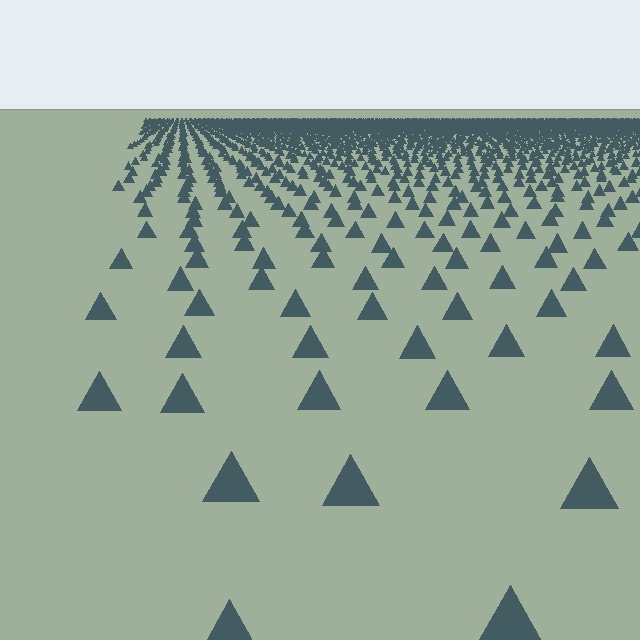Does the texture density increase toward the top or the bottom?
Density increases toward the top.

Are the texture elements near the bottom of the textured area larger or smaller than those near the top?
Larger. Near the bottom, elements are closer to the viewer and appear at a bigger on-screen size.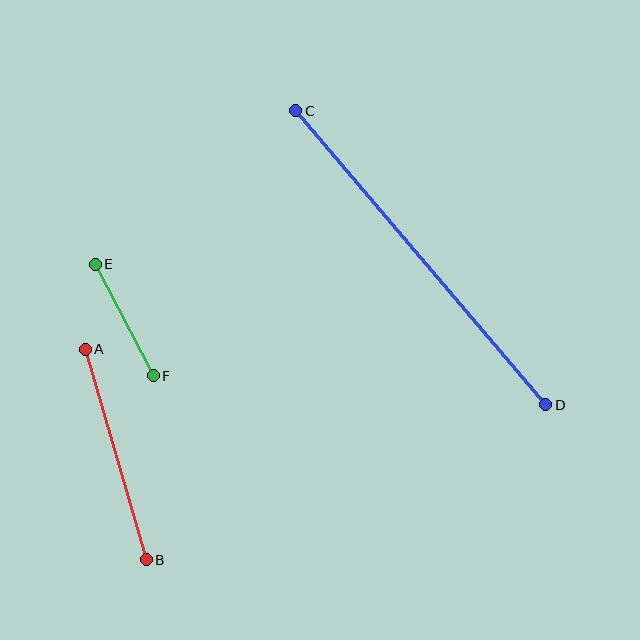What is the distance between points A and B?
The distance is approximately 219 pixels.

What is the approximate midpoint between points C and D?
The midpoint is at approximately (421, 258) pixels.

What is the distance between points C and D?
The distance is approximately 386 pixels.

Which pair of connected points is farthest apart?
Points C and D are farthest apart.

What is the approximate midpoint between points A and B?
The midpoint is at approximately (116, 455) pixels.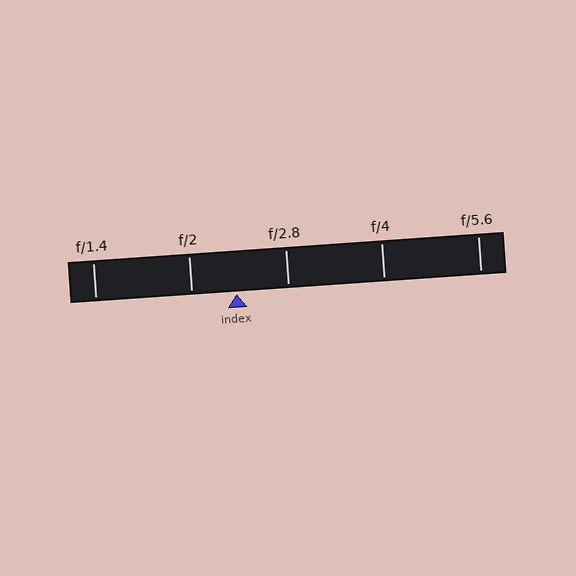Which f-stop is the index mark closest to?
The index mark is closest to f/2.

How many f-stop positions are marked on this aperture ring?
There are 5 f-stop positions marked.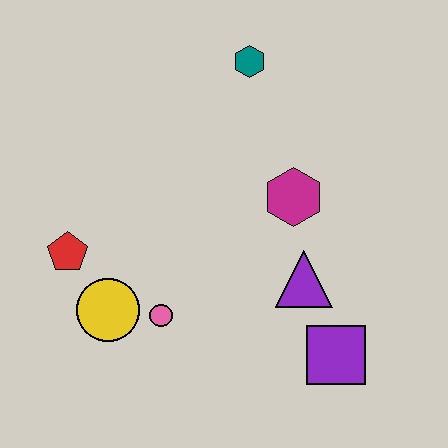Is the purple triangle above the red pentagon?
No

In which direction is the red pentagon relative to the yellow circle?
The red pentagon is above the yellow circle.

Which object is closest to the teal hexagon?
The magenta hexagon is closest to the teal hexagon.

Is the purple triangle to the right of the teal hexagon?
Yes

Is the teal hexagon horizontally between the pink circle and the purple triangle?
Yes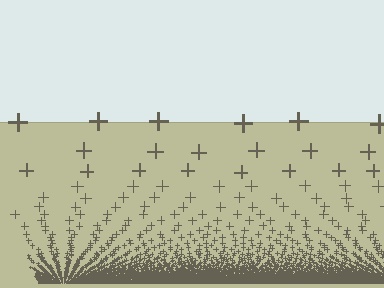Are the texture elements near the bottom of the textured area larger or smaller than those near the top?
Smaller. The gradient is inverted — elements near the bottom are smaller and denser.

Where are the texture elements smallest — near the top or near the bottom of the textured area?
Near the bottom.